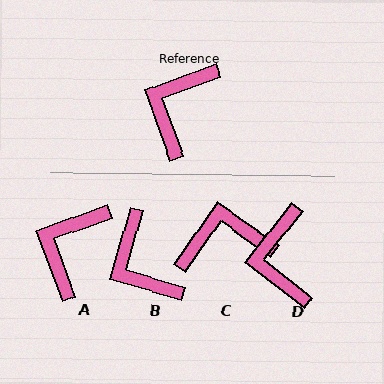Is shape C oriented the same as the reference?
No, it is off by about 55 degrees.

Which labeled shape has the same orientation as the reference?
A.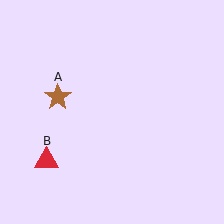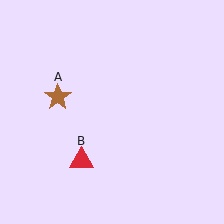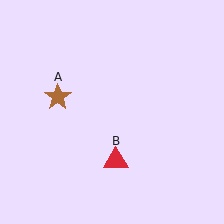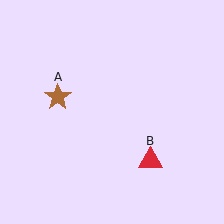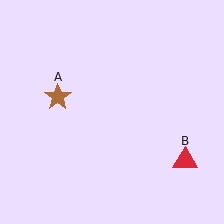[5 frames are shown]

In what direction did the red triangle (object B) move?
The red triangle (object B) moved right.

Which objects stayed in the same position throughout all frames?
Brown star (object A) remained stationary.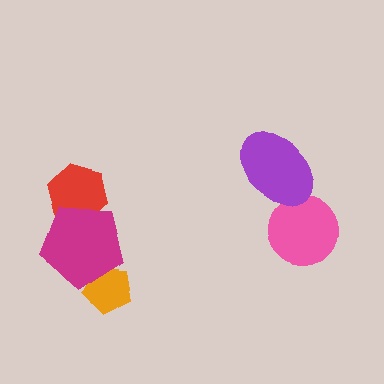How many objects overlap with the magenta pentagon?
2 objects overlap with the magenta pentagon.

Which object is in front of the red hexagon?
The magenta pentagon is in front of the red hexagon.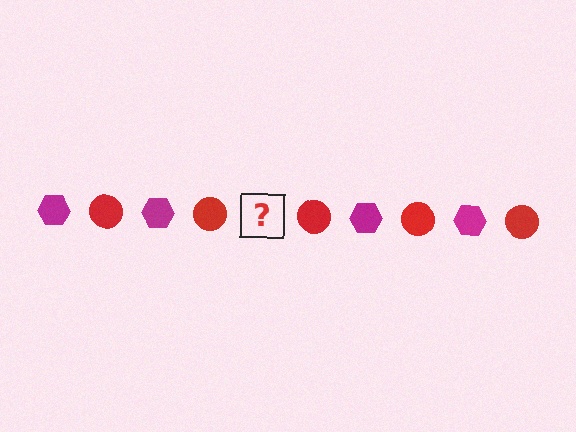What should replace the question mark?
The question mark should be replaced with a magenta hexagon.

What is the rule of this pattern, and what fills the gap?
The rule is that the pattern alternates between magenta hexagon and red circle. The gap should be filled with a magenta hexagon.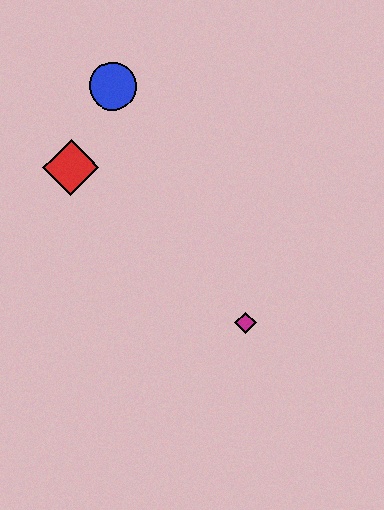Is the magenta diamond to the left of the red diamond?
No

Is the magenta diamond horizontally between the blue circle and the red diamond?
No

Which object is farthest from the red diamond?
The magenta diamond is farthest from the red diamond.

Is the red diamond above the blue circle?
No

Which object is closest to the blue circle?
The red diamond is closest to the blue circle.